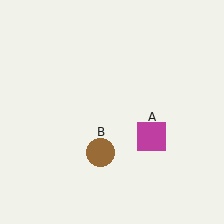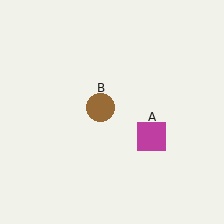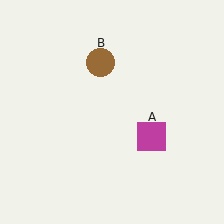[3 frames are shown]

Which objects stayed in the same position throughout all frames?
Magenta square (object A) remained stationary.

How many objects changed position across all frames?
1 object changed position: brown circle (object B).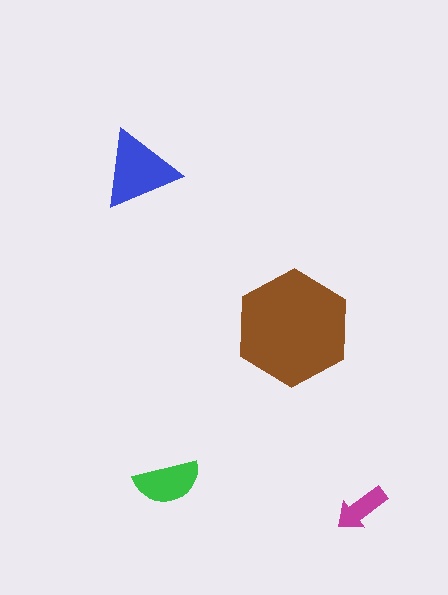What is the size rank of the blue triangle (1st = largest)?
2nd.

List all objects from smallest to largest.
The magenta arrow, the green semicircle, the blue triangle, the brown hexagon.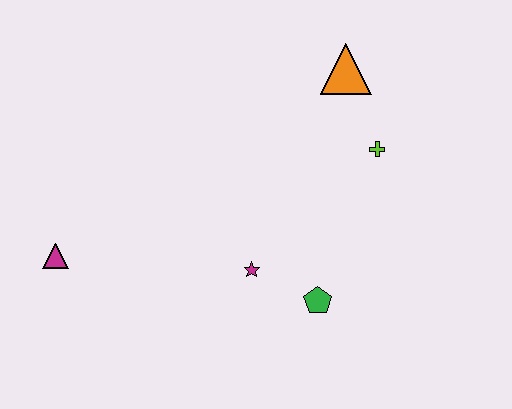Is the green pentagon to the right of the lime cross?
No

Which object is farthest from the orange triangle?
The magenta triangle is farthest from the orange triangle.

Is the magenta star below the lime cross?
Yes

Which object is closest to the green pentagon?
The magenta star is closest to the green pentagon.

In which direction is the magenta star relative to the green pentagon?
The magenta star is to the left of the green pentagon.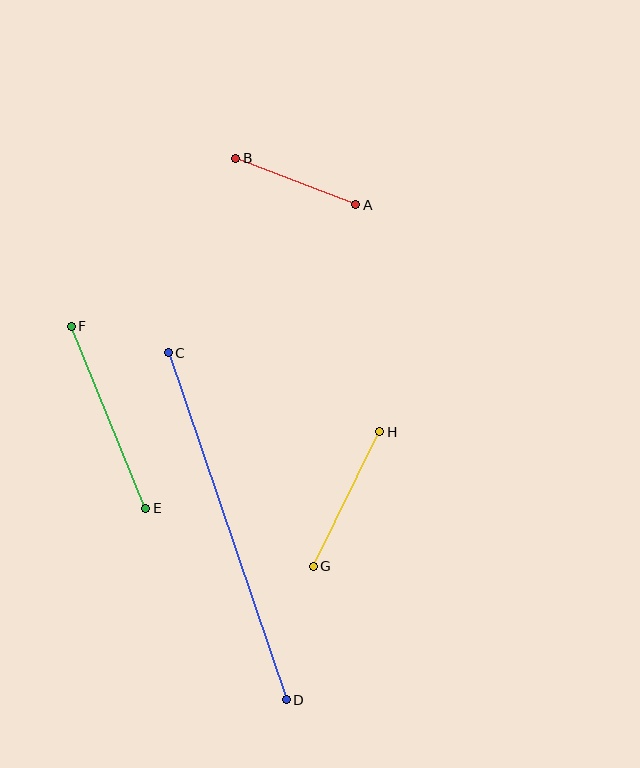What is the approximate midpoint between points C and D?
The midpoint is at approximately (227, 526) pixels.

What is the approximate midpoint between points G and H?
The midpoint is at approximately (346, 499) pixels.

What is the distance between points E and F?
The distance is approximately 197 pixels.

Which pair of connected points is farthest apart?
Points C and D are farthest apart.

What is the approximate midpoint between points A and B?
The midpoint is at approximately (296, 181) pixels.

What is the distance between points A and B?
The distance is approximately 129 pixels.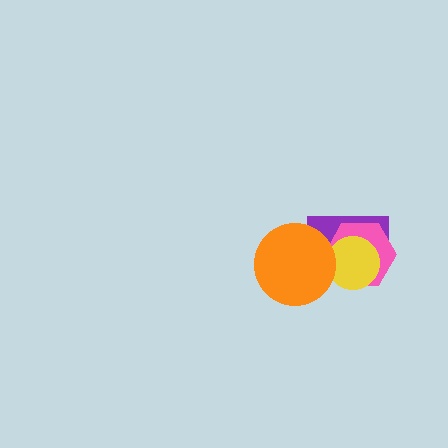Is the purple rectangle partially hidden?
Yes, it is partially covered by another shape.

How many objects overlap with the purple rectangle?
3 objects overlap with the purple rectangle.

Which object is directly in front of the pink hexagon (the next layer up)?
The yellow circle is directly in front of the pink hexagon.